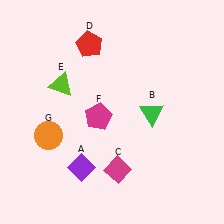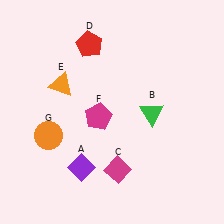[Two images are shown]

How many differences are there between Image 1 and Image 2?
There is 1 difference between the two images.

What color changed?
The triangle (E) changed from lime in Image 1 to orange in Image 2.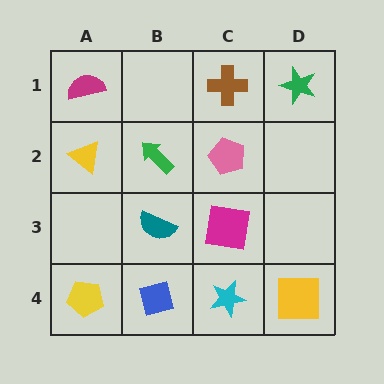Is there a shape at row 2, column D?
No, that cell is empty.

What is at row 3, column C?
A magenta square.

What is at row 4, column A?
A yellow pentagon.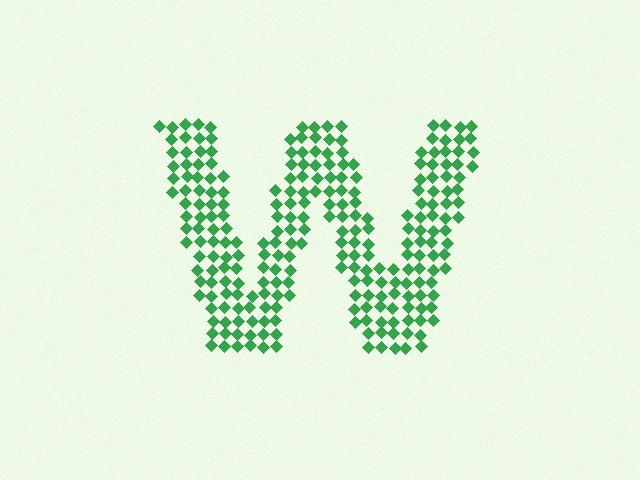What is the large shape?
The large shape is the letter W.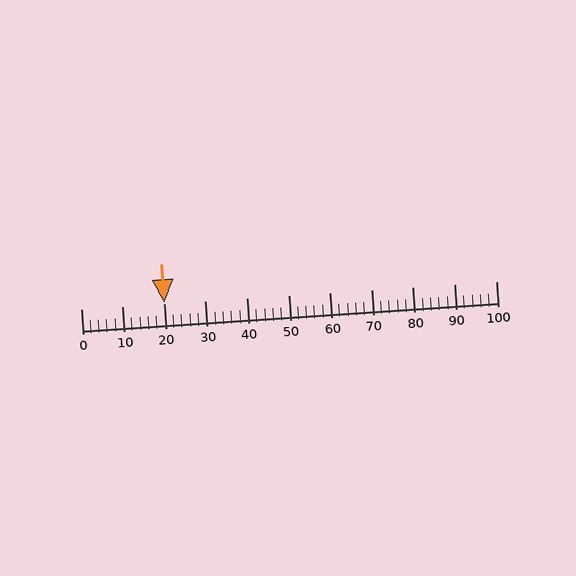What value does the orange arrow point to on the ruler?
The orange arrow points to approximately 20.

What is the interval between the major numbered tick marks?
The major tick marks are spaced 10 units apart.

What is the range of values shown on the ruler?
The ruler shows values from 0 to 100.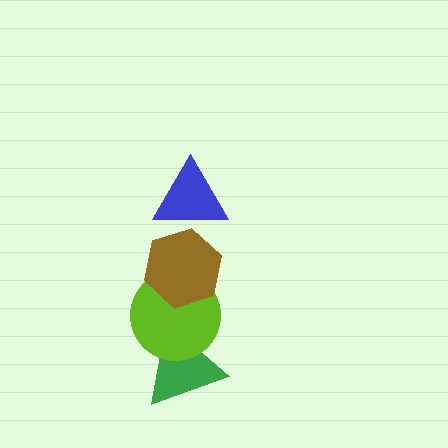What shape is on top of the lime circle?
The brown hexagon is on top of the lime circle.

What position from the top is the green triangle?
The green triangle is 4th from the top.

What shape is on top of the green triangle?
The lime circle is on top of the green triangle.